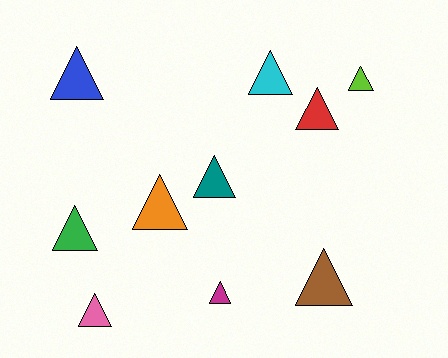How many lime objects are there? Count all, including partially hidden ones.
There is 1 lime object.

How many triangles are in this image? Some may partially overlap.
There are 10 triangles.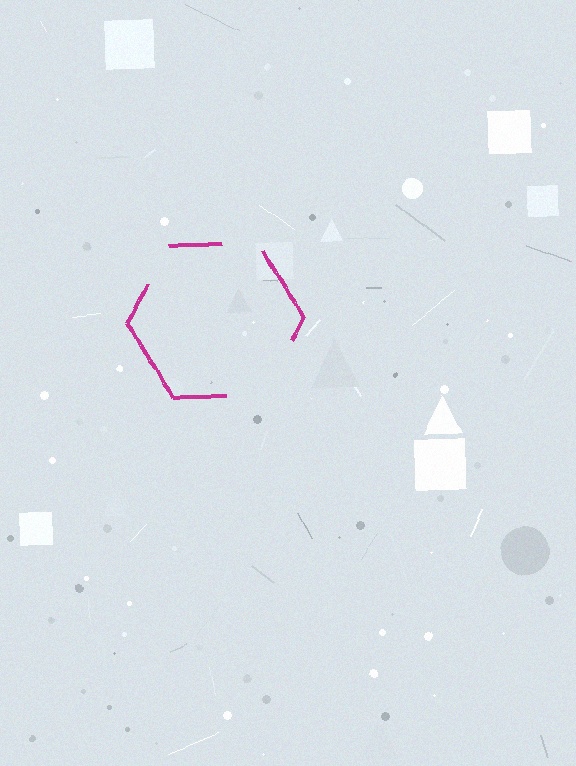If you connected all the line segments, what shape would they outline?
They would outline a hexagon.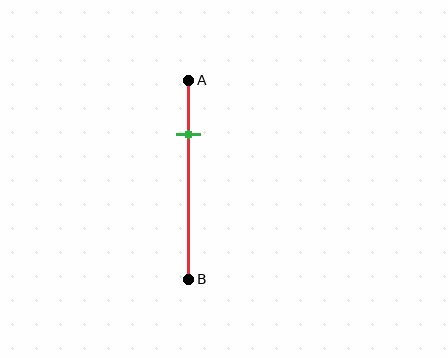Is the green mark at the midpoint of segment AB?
No, the mark is at about 25% from A, not at the 50% midpoint.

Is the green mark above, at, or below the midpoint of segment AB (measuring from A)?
The green mark is above the midpoint of segment AB.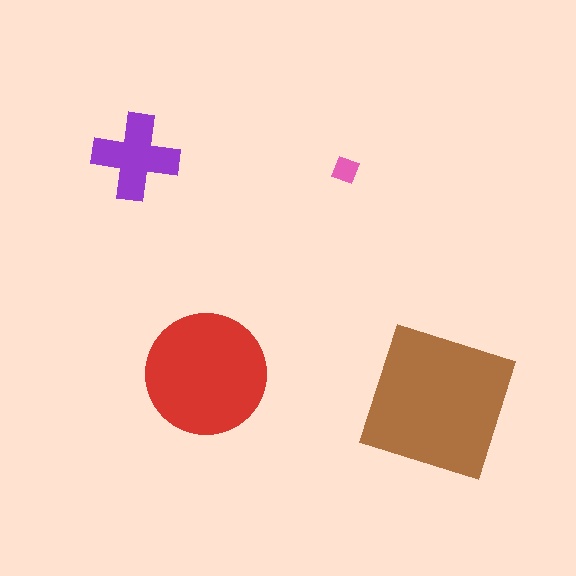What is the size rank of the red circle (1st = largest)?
2nd.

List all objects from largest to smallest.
The brown square, the red circle, the purple cross, the pink diamond.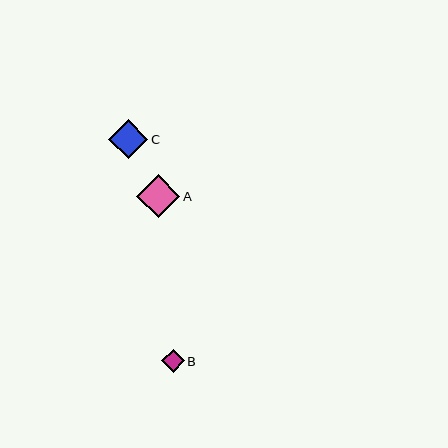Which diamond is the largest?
Diamond A is the largest with a size of approximately 43 pixels.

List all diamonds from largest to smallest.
From largest to smallest: A, C, B.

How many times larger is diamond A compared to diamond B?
Diamond A is approximately 1.9 times the size of diamond B.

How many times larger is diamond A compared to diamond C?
Diamond A is approximately 1.1 times the size of diamond C.